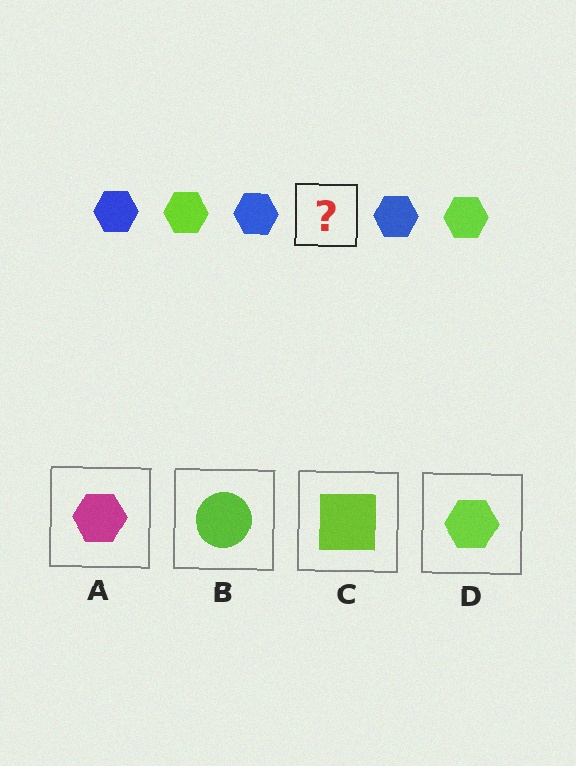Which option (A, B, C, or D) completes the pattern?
D.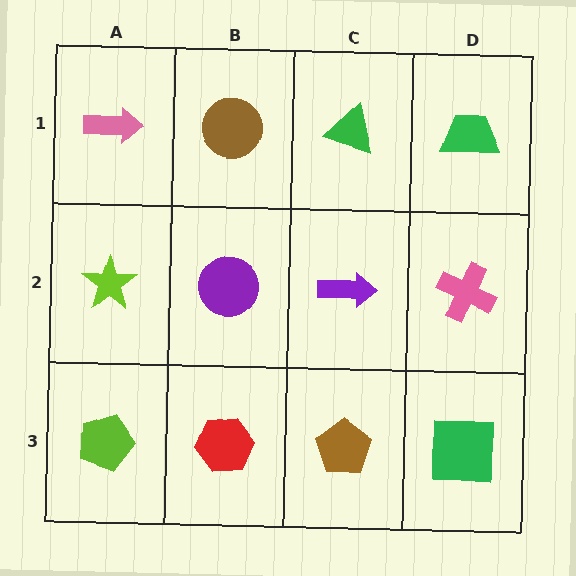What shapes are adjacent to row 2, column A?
A pink arrow (row 1, column A), a lime pentagon (row 3, column A), a purple circle (row 2, column B).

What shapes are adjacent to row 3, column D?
A pink cross (row 2, column D), a brown pentagon (row 3, column C).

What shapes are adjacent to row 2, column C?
A green triangle (row 1, column C), a brown pentagon (row 3, column C), a purple circle (row 2, column B), a pink cross (row 2, column D).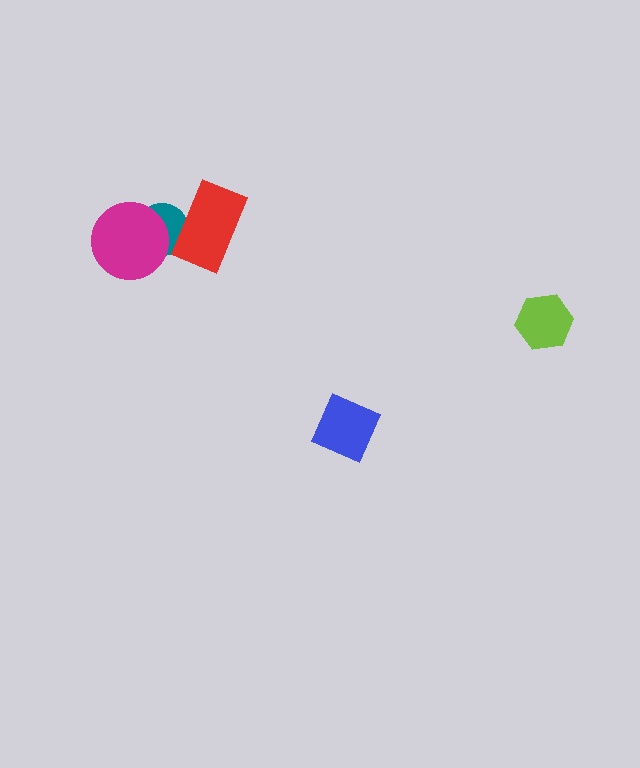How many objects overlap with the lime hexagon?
0 objects overlap with the lime hexagon.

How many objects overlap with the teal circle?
2 objects overlap with the teal circle.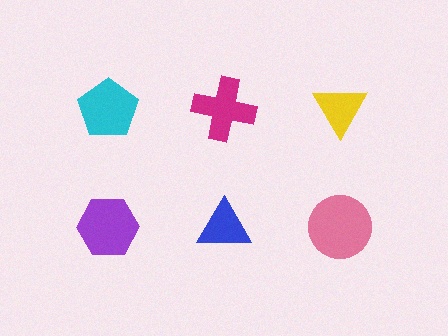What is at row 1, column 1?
A cyan pentagon.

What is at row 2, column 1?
A purple hexagon.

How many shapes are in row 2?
3 shapes.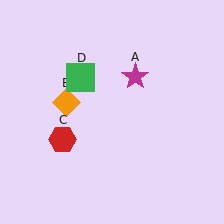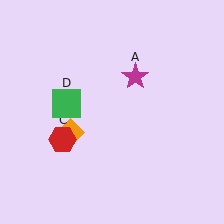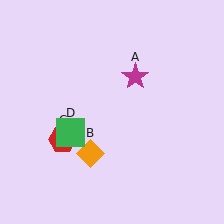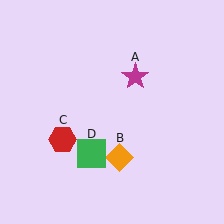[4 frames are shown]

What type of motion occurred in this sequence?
The orange diamond (object B), green square (object D) rotated counterclockwise around the center of the scene.